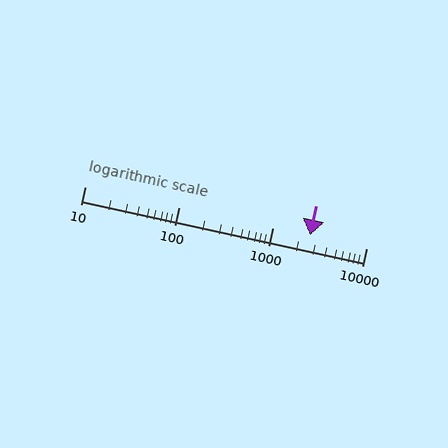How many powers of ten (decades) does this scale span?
The scale spans 3 decades, from 10 to 10000.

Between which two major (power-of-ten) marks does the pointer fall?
The pointer is between 1000 and 10000.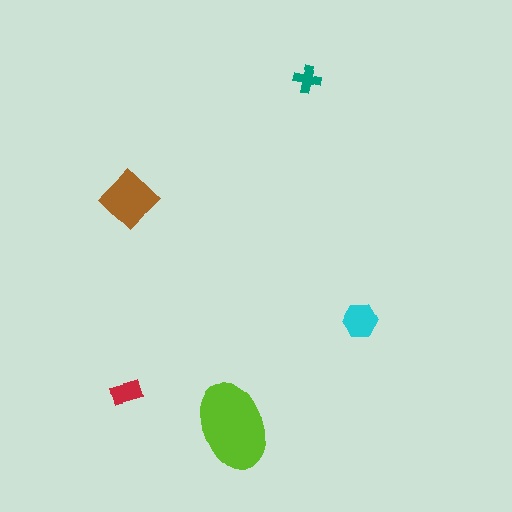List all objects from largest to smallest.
The lime ellipse, the brown diamond, the cyan hexagon, the red rectangle, the teal cross.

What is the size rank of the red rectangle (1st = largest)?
4th.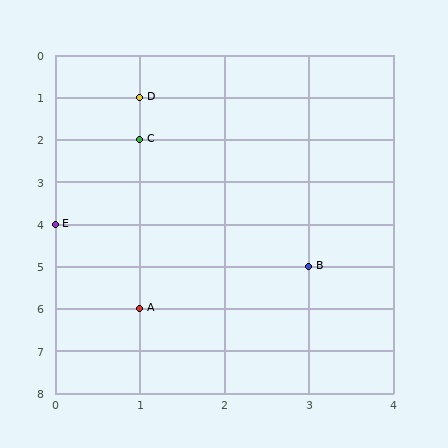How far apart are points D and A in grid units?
Points D and A are 5 rows apart.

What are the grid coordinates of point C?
Point C is at grid coordinates (1, 2).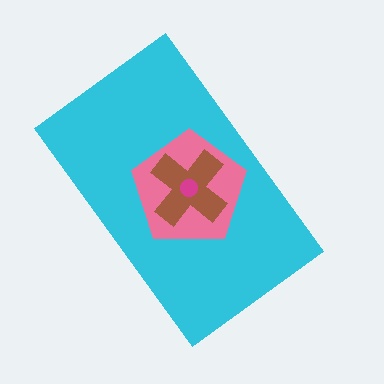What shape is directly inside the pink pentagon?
The brown cross.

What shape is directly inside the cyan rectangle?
The pink pentagon.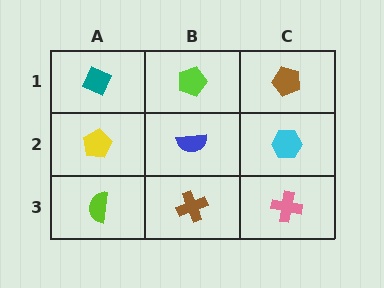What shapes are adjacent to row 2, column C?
A brown pentagon (row 1, column C), a pink cross (row 3, column C), a blue semicircle (row 2, column B).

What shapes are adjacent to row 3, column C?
A cyan hexagon (row 2, column C), a brown cross (row 3, column B).